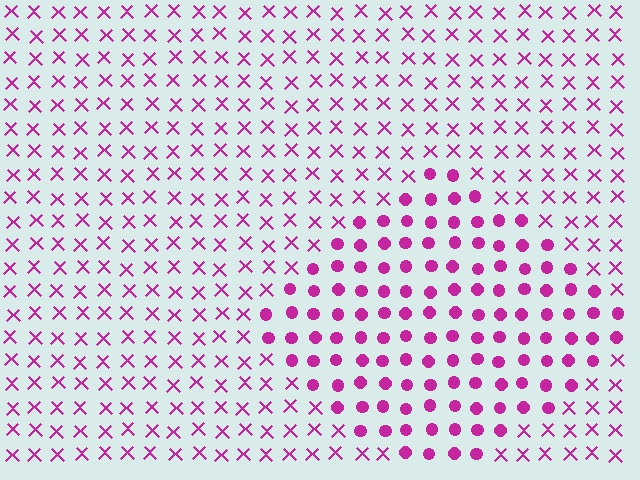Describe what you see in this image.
The image is filled with small magenta elements arranged in a uniform grid. A diamond-shaped region contains circles, while the surrounding area contains X marks. The boundary is defined purely by the change in element shape.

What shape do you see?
I see a diamond.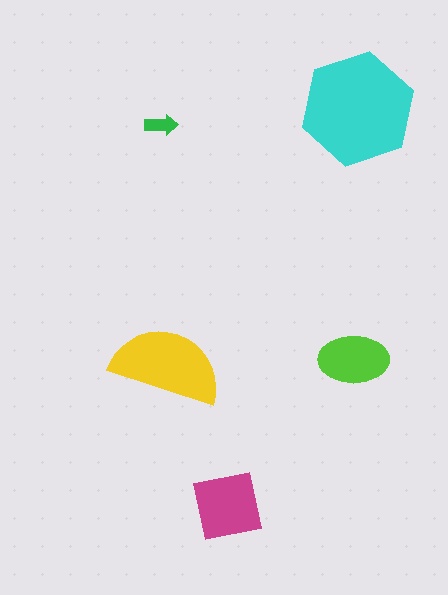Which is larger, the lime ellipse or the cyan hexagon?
The cyan hexagon.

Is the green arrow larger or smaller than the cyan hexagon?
Smaller.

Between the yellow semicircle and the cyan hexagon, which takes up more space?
The cyan hexagon.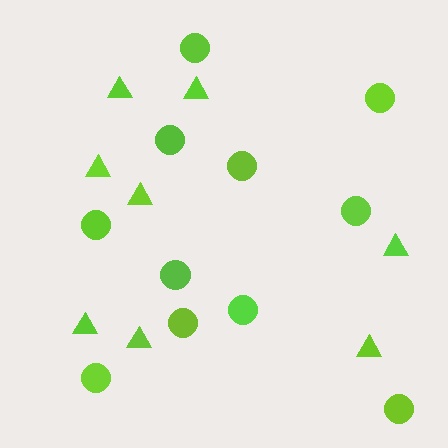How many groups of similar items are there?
There are 2 groups: one group of triangles (8) and one group of circles (11).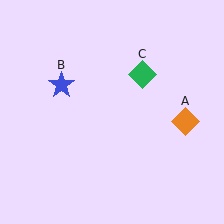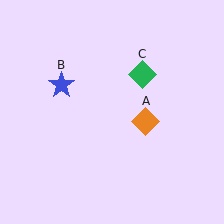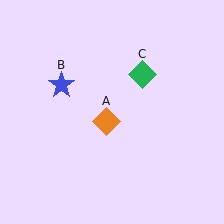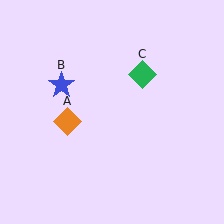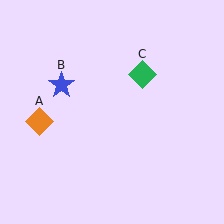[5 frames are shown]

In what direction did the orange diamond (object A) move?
The orange diamond (object A) moved left.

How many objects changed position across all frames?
1 object changed position: orange diamond (object A).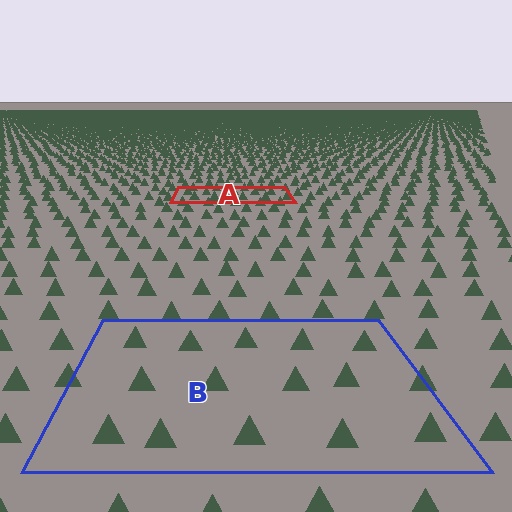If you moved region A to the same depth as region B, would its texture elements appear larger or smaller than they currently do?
They would appear larger. At a closer depth, the same texture elements are projected at a bigger on-screen size.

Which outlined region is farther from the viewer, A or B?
Region A is farther from the viewer — the texture elements inside it appear smaller and more densely packed.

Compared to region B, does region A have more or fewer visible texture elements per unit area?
Region A has more texture elements per unit area — they are packed more densely because it is farther away.